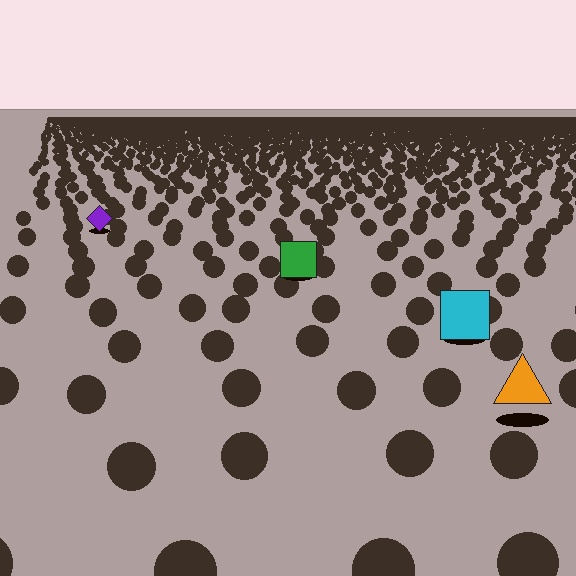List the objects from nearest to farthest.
From nearest to farthest: the orange triangle, the cyan square, the green square, the purple diamond.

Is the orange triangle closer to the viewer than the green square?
Yes. The orange triangle is closer — you can tell from the texture gradient: the ground texture is coarser near it.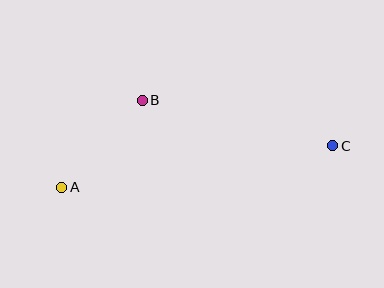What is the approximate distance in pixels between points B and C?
The distance between B and C is approximately 196 pixels.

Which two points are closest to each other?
Points A and B are closest to each other.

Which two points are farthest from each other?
Points A and C are farthest from each other.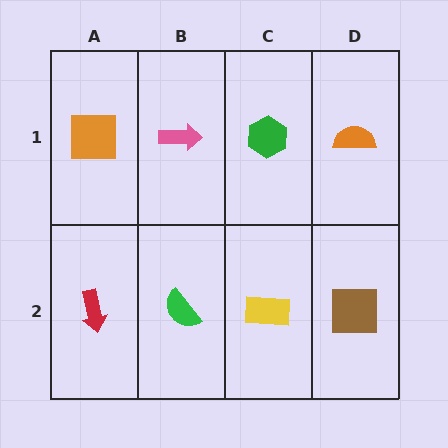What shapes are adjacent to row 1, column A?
A red arrow (row 2, column A), a pink arrow (row 1, column B).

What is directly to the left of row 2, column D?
A yellow rectangle.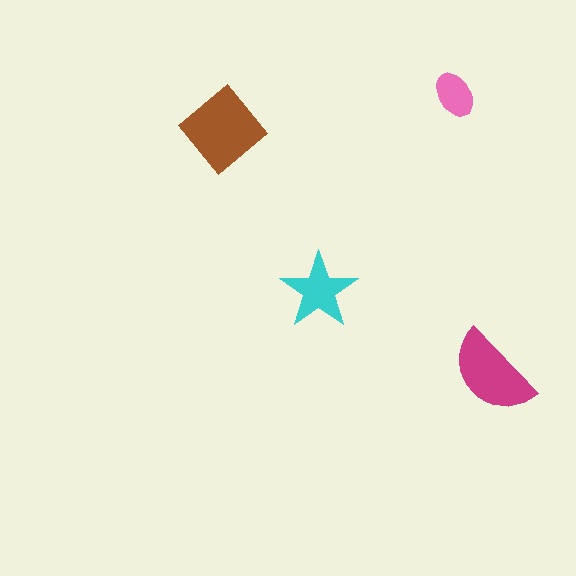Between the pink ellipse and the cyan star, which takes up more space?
The cyan star.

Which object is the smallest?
The pink ellipse.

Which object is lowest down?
The magenta semicircle is bottommost.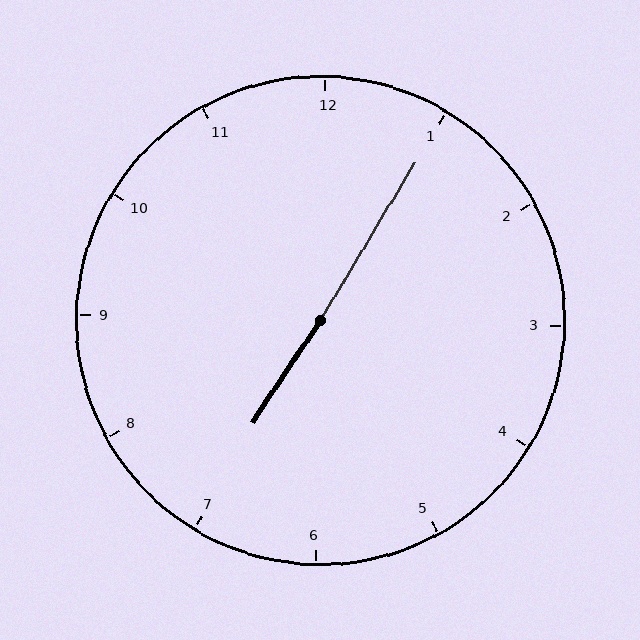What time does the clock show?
7:05.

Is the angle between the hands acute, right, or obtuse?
It is obtuse.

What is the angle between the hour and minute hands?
Approximately 178 degrees.